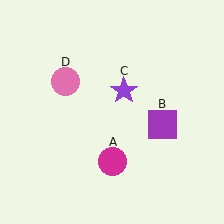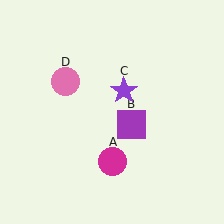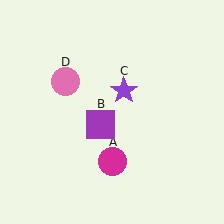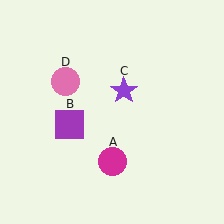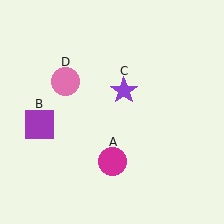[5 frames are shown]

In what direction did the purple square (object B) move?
The purple square (object B) moved left.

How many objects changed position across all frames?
1 object changed position: purple square (object B).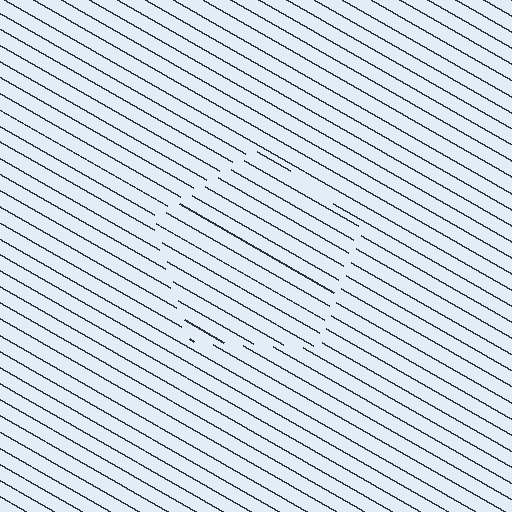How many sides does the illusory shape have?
5 sides — the line-ends trace a pentagon.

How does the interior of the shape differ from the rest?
The interior of the shape contains the same grating, shifted by half a period — the contour is defined by the phase discontinuity where line-ends from the inner and outer gratings abut.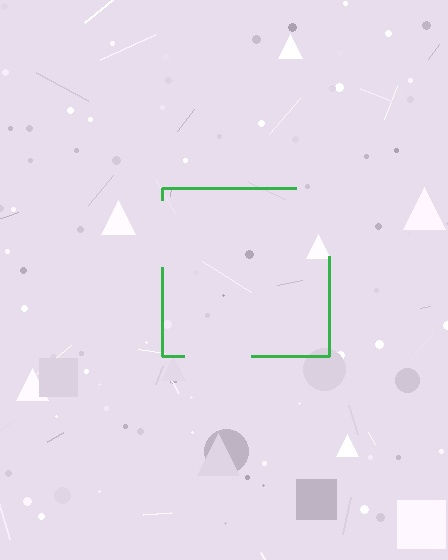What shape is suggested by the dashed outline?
The dashed outline suggests a square.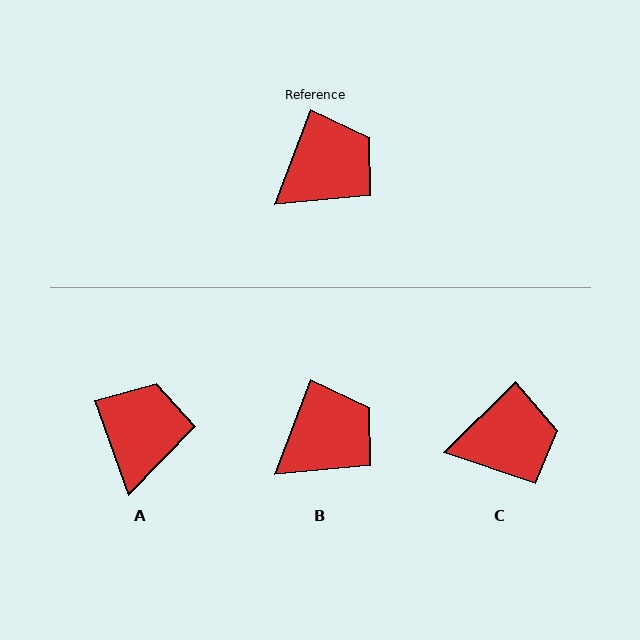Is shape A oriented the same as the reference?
No, it is off by about 41 degrees.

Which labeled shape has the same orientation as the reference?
B.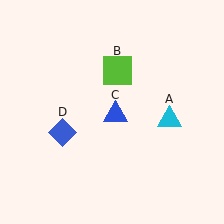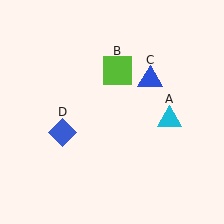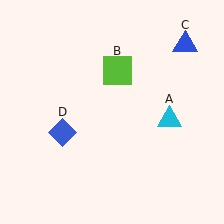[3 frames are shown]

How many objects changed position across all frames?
1 object changed position: blue triangle (object C).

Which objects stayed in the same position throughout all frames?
Cyan triangle (object A) and lime square (object B) and blue diamond (object D) remained stationary.